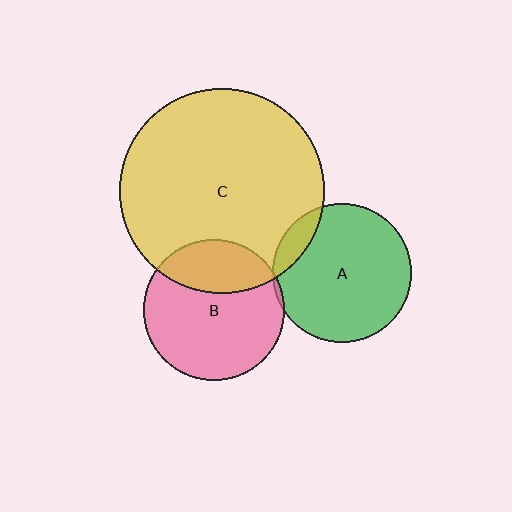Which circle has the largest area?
Circle C (yellow).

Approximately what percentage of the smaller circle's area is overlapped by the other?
Approximately 30%.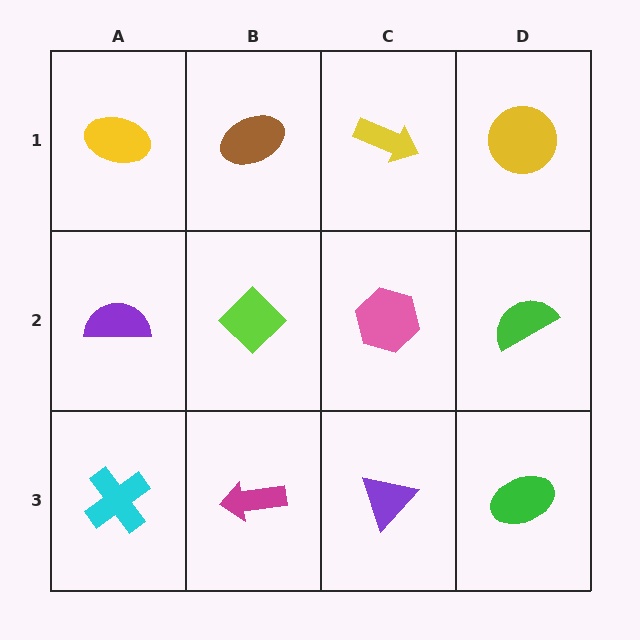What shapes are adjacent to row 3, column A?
A purple semicircle (row 2, column A), a magenta arrow (row 3, column B).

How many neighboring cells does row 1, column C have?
3.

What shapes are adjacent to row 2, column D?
A yellow circle (row 1, column D), a green ellipse (row 3, column D), a pink hexagon (row 2, column C).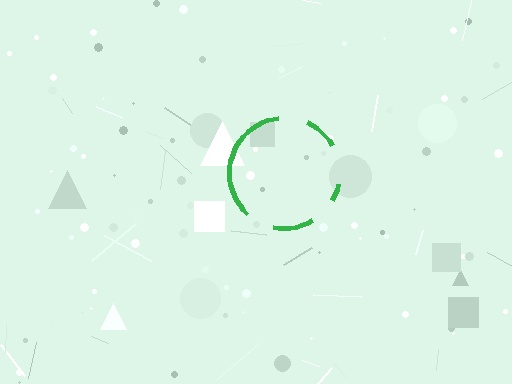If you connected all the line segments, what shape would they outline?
They would outline a circle.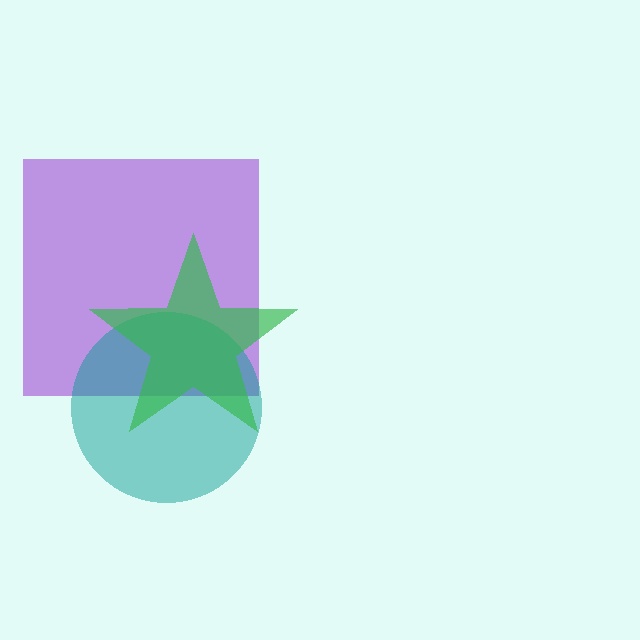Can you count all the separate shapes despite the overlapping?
Yes, there are 3 separate shapes.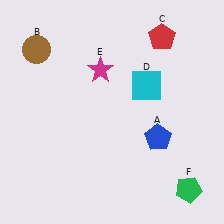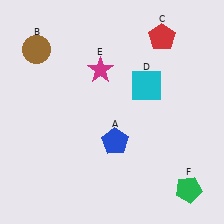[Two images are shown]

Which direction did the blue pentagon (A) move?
The blue pentagon (A) moved left.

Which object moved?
The blue pentagon (A) moved left.